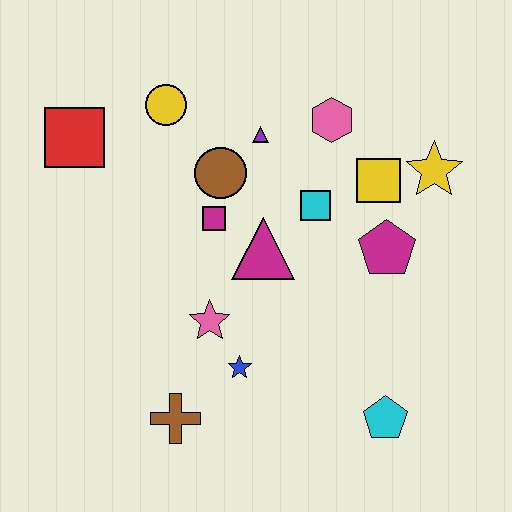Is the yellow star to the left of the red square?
No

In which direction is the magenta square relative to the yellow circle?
The magenta square is below the yellow circle.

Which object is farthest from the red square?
The cyan pentagon is farthest from the red square.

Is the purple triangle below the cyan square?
No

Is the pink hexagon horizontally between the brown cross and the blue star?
No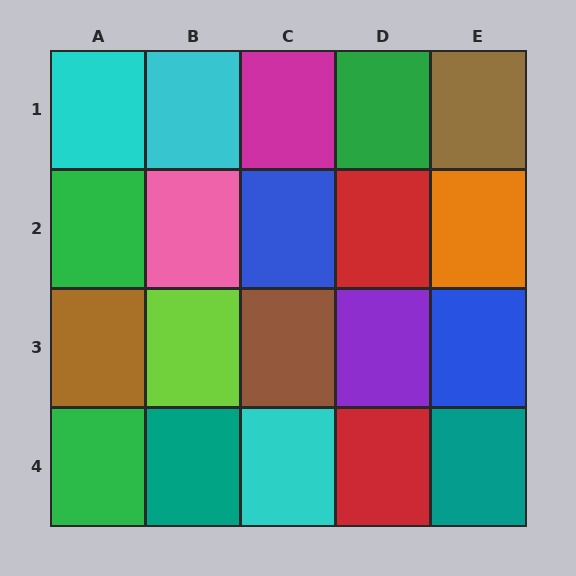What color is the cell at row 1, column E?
Brown.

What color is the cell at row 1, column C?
Magenta.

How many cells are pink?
1 cell is pink.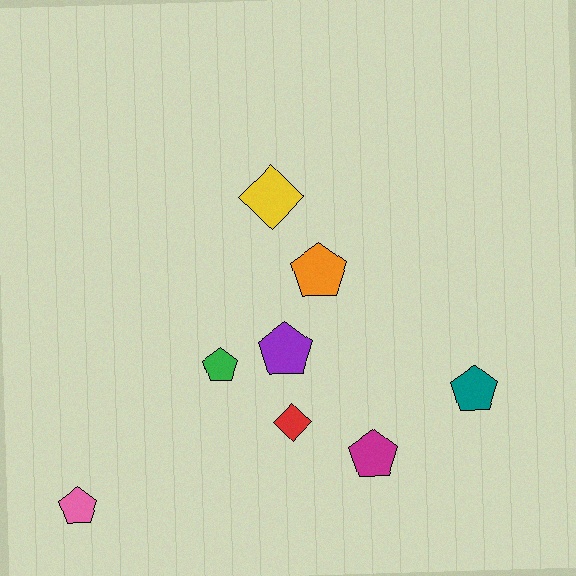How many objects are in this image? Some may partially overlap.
There are 8 objects.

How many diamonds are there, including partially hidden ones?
There are 2 diamonds.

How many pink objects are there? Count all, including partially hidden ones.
There is 1 pink object.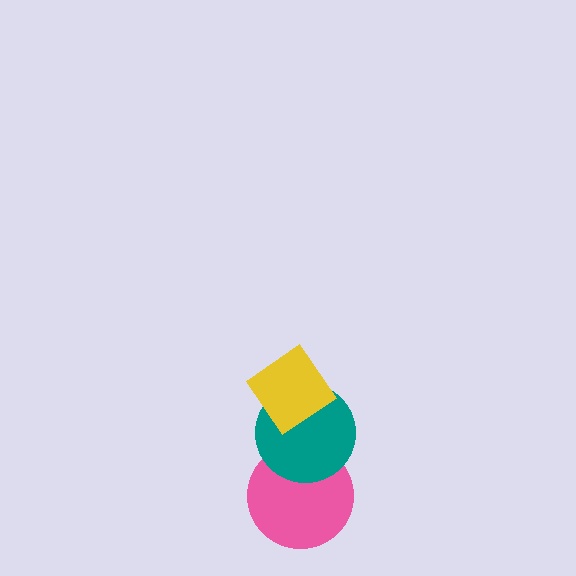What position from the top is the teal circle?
The teal circle is 2nd from the top.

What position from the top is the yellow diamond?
The yellow diamond is 1st from the top.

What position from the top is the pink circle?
The pink circle is 3rd from the top.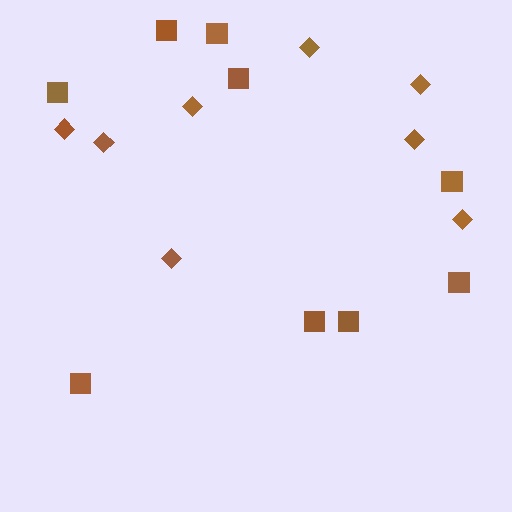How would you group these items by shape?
There are 2 groups: one group of diamonds (8) and one group of squares (9).